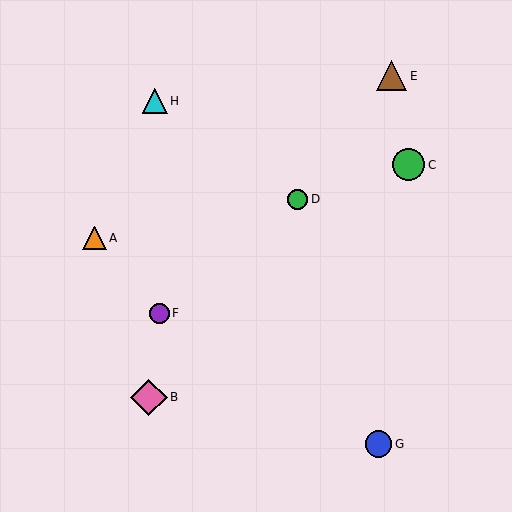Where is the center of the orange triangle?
The center of the orange triangle is at (94, 238).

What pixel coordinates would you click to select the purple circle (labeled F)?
Click at (159, 313) to select the purple circle F.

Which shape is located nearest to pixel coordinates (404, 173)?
The green circle (labeled C) at (409, 165) is nearest to that location.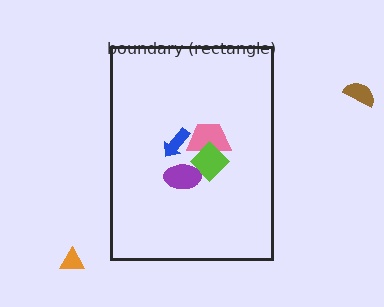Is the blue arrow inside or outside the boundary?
Inside.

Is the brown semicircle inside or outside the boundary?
Outside.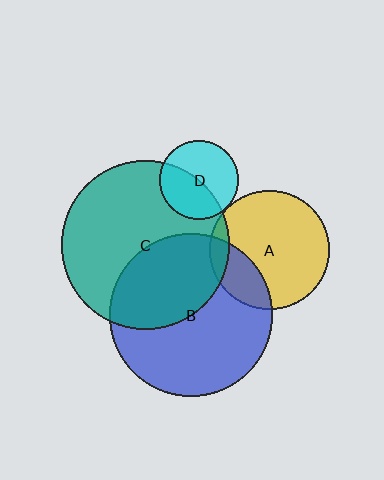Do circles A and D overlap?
Yes.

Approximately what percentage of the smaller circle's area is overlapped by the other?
Approximately 5%.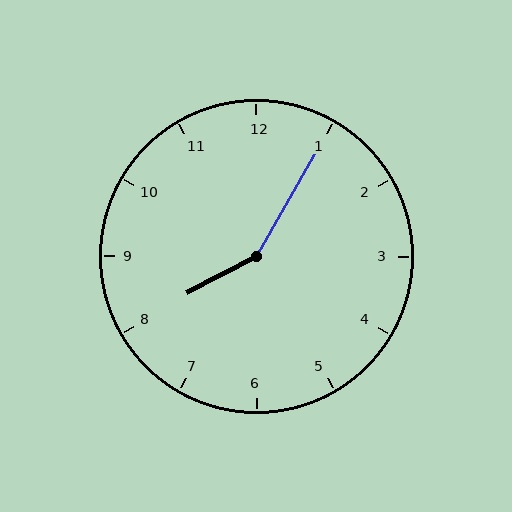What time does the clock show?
8:05.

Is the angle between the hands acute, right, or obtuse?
It is obtuse.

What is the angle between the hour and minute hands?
Approximately 148 degrees.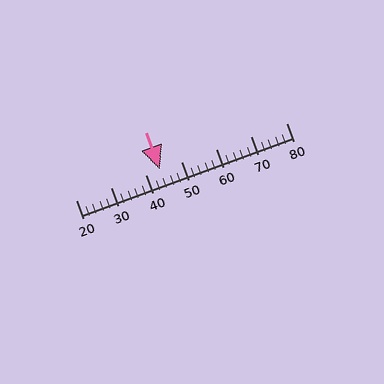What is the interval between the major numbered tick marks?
The major tick marks are spaced 10 units apart.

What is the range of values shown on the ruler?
The ruler shows values from 20 to 80.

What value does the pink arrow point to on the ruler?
The pink arrow points to approximately 44.